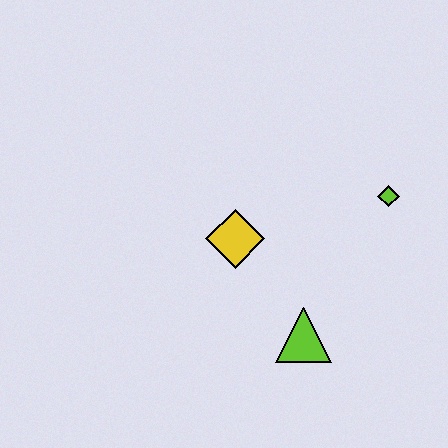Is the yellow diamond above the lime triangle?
Yes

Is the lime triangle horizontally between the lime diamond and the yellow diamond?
Yes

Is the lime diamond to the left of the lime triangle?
No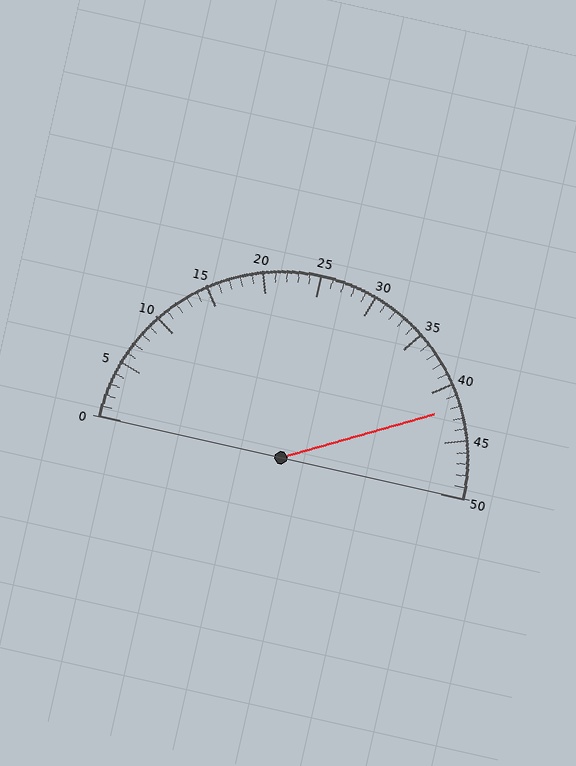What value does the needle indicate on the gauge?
The needle indicates approximately 42.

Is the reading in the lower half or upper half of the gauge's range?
The reading is in the upper half of the range (0 to 50).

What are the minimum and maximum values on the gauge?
The gauge ranges from 0 to 50.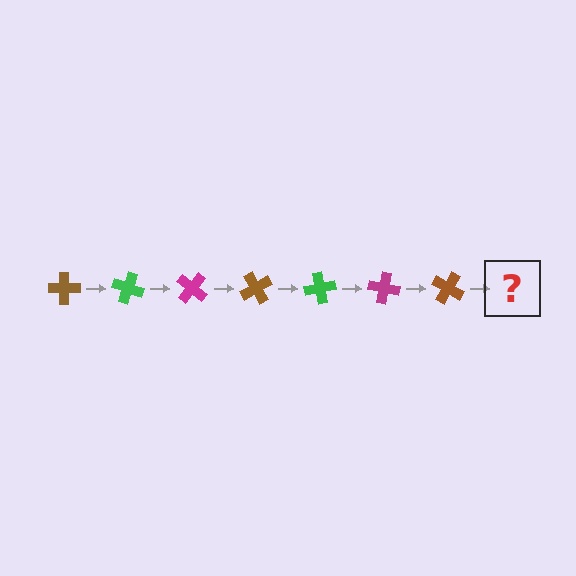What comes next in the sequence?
The next element should be a green cross, rotated 140 degrees from the start.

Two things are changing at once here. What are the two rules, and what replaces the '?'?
The two rules are that it rotates 20 degrees each step and the color cycles through brown, green, and magenta. The '?' should be a green cross, rotated 140 degrees from the start.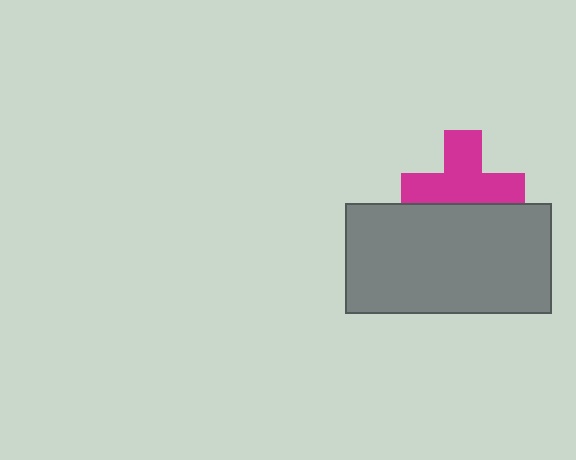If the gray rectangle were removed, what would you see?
You would see the complete magenta cross.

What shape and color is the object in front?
The object in front is a gray rectangle.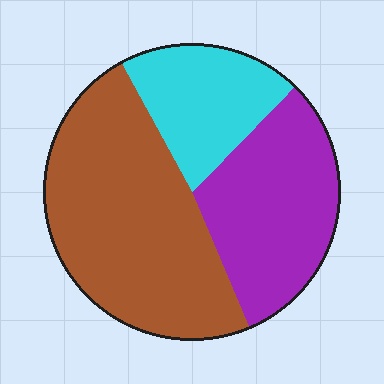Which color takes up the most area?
Brown, at roughly 50%.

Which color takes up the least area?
Cyan, at roughly 20%.